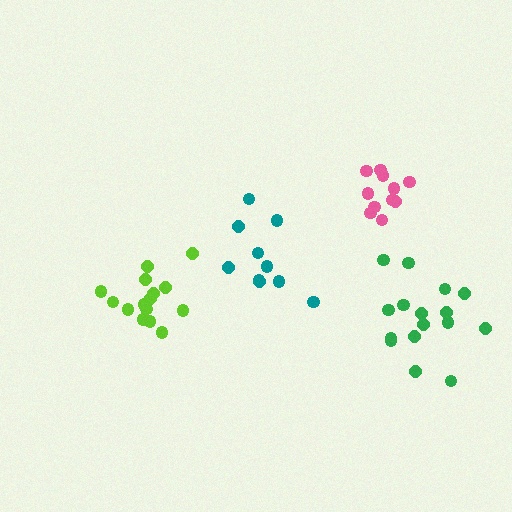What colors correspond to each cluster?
The clusters are colored: teal, lime, green, pink.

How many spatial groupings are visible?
There are 4 spatial groupings.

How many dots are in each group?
Group 1: 10 dots, Group 2: 15 dots, Group 3: 16 dots, Group 4: 11 dots (52 total).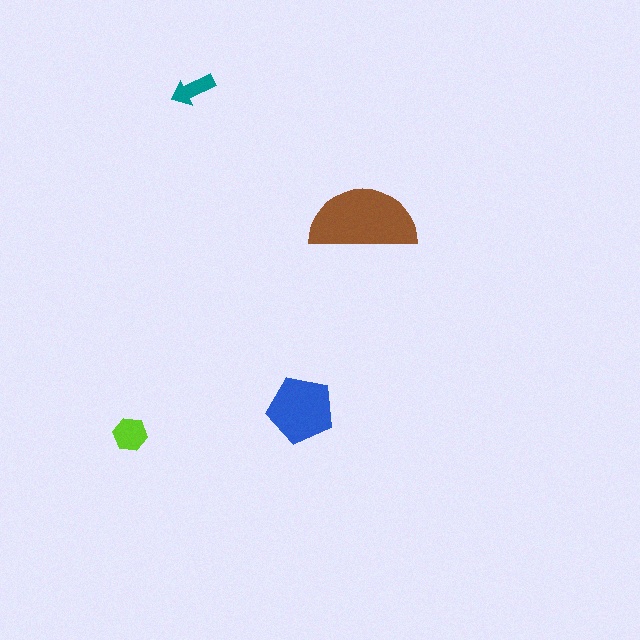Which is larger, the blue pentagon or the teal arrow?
The blue pentagon.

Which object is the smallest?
The teal arrow.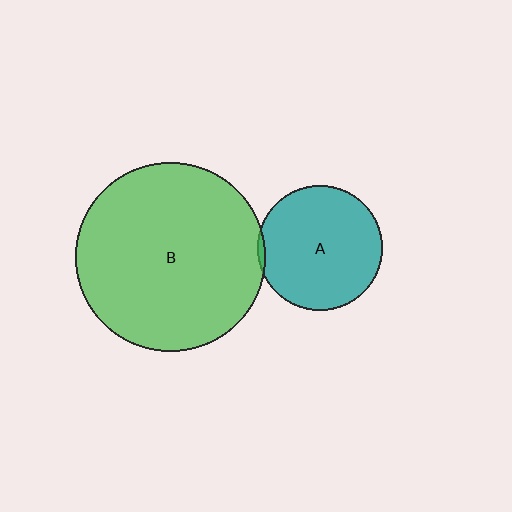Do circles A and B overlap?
Yes.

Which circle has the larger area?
Circle B (green).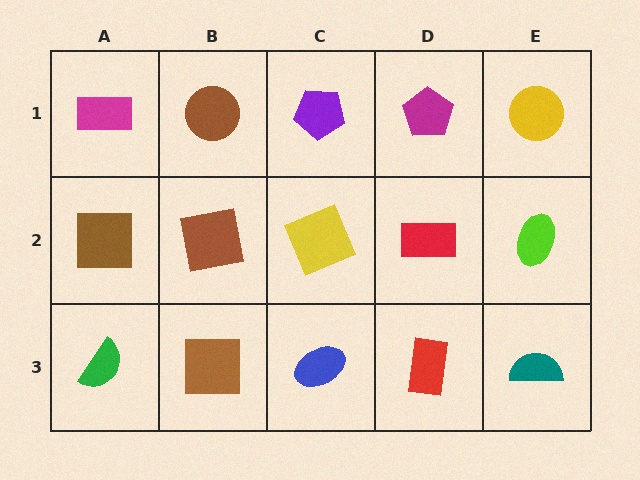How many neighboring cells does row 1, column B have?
3.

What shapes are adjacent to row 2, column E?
A yellow circle (row 1, column E), a teal semicircle (row 3, column E), a red rectangle (row 2, column D).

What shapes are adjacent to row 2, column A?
A magenta rectangle (row 1, column A), a green semicircle (row 3, column A), a brown square (row 2, column B).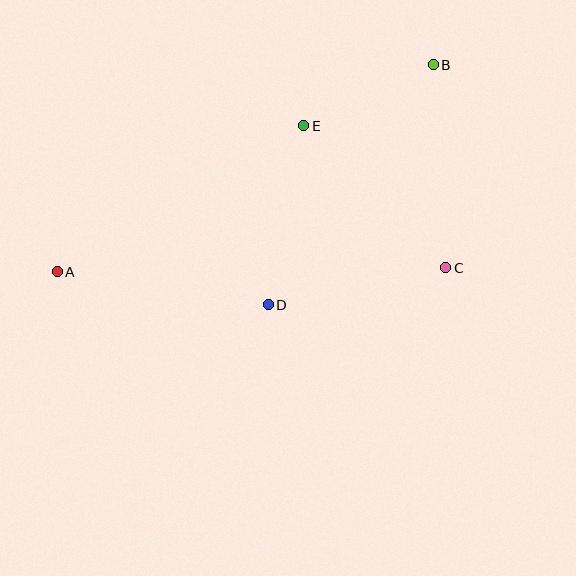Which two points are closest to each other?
Points B and E are closest to each other.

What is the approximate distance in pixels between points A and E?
The distance between A and E is approximately 287 pixels.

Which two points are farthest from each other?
Points A and B are farthest from each other.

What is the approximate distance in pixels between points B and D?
The distance between B and D is approximately 291 pixels.